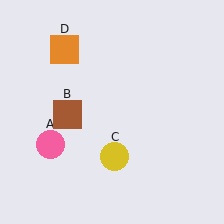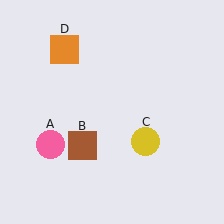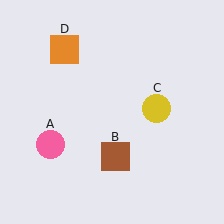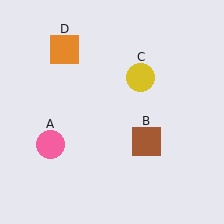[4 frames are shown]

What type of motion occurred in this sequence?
The brown square (object B), yellow circle (object C) rotated counterclockwise around the center of the scene.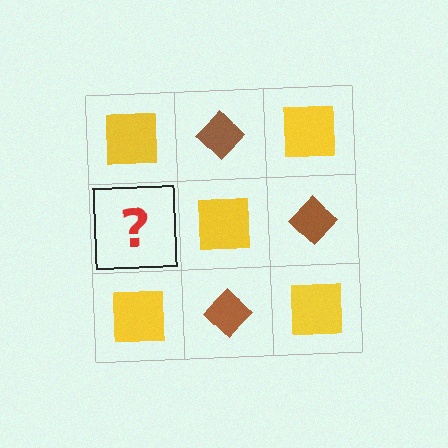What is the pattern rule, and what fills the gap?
The rule is that it alternates yellow square and brown diamond in a checkerboard pattern. The gap should be filled with a brown diamond.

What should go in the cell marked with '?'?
The missing cell should contain a brown diamond.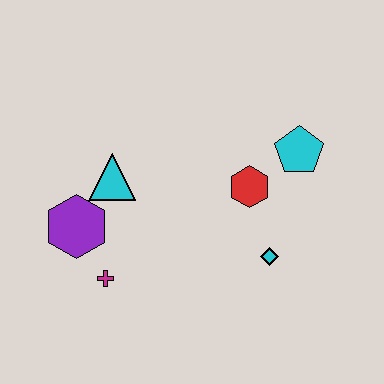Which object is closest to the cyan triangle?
The purple hexagon is closest to the cyan triangle.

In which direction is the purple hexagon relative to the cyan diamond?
The purple hexagon is to the left of the cyan diamond.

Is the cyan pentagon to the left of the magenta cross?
No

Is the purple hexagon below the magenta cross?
No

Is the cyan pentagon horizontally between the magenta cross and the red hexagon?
No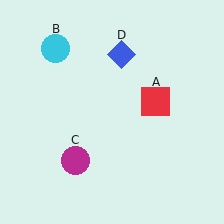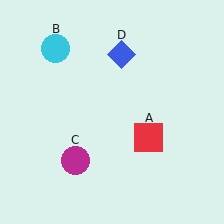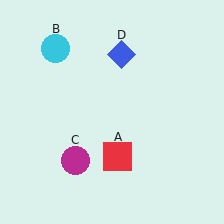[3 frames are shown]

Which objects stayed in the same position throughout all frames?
Cyan circle (object B) and magenta circle (object C) and blue diamond (object D) remained stationary.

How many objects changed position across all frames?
1 object changed position: red square (object A).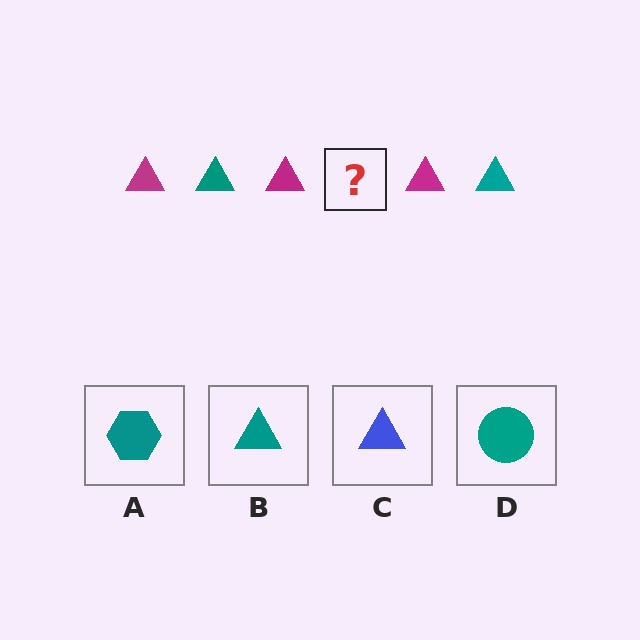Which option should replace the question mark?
Option B.